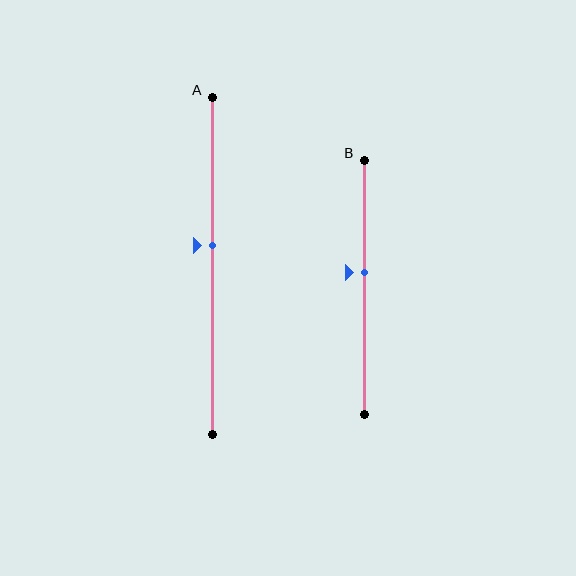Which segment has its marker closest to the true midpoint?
Segment B has its marker closest to the true midpoint.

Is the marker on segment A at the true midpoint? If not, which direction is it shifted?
No, the marker on segment A is shifted upward by about 6% of the segment length.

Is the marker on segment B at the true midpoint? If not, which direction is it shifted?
No, the marker on segment B is shifted upward by about 6% of the segment length.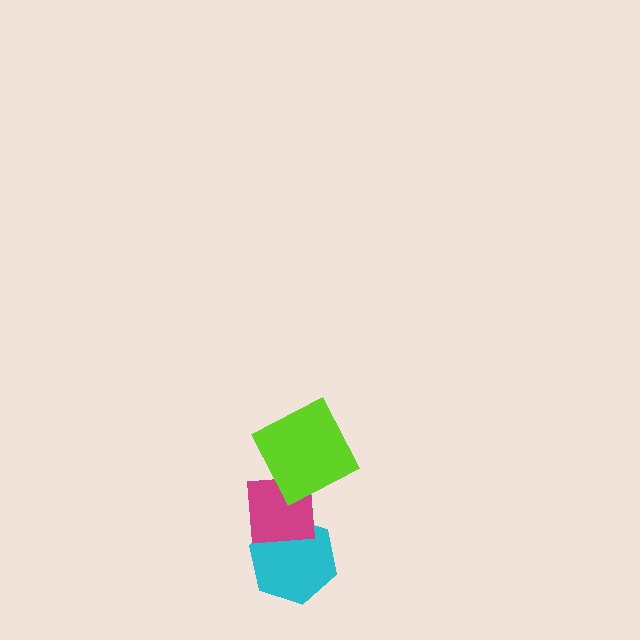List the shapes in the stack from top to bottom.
From top to bottom: the lime square, the magenta square, the cyan hexagon.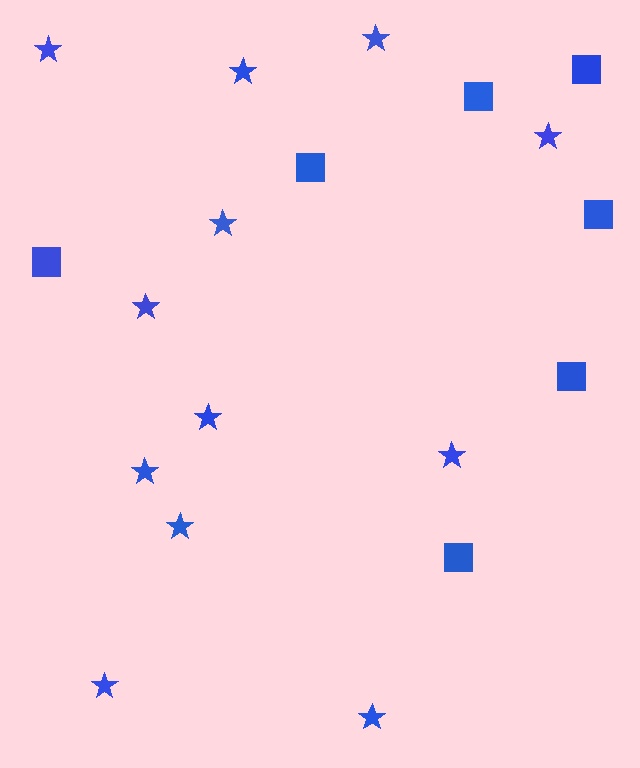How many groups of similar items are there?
There are 2 groups: one group of stars (12) and one group of squares (7).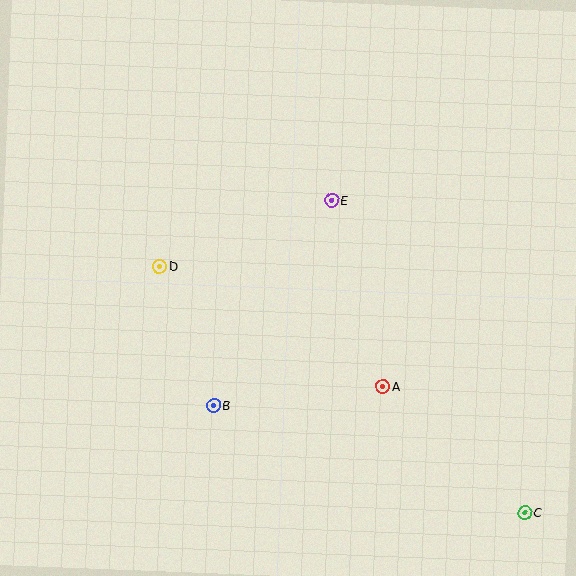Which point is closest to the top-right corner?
Point E is closest to the top-right corner.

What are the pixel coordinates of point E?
Point E is at (332, 200).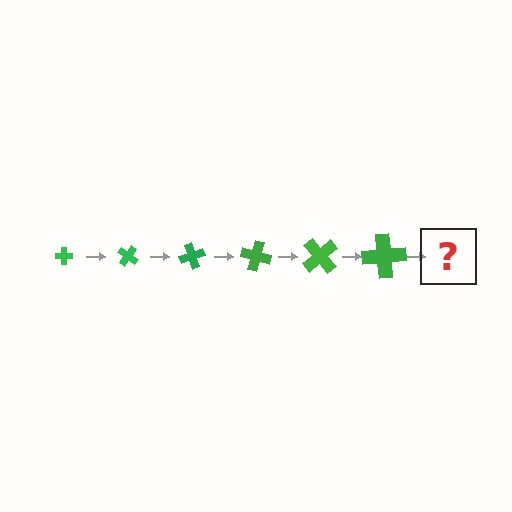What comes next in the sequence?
The next element should be a cross, larger than the previous one and rotated 210 degrees from the start.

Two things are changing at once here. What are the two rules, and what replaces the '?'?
The two rules are that the cross grows larger each step and it rotates 35 degrees each step. The '?' should be a cross, larger than the previous one and rotated 210 degrees from the start.